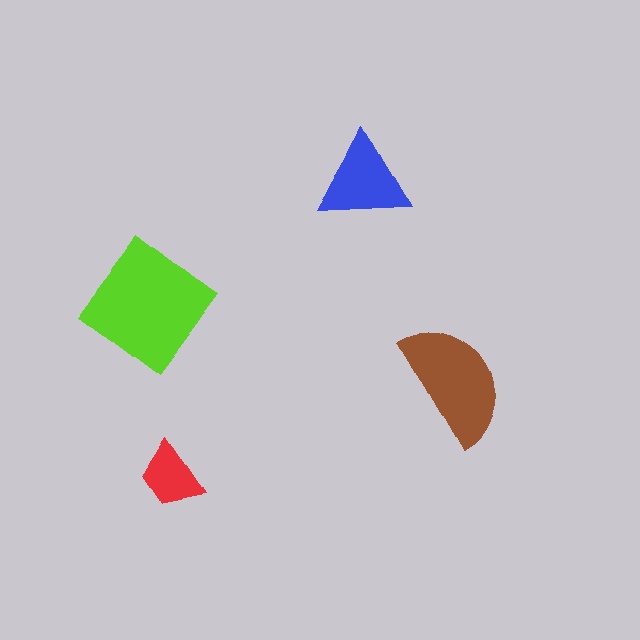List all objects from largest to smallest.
The lime diamond, the brown semicircle, the blue triangle, the red trapezoid.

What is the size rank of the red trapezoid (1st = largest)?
4th.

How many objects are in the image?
There are 4 objects in the image.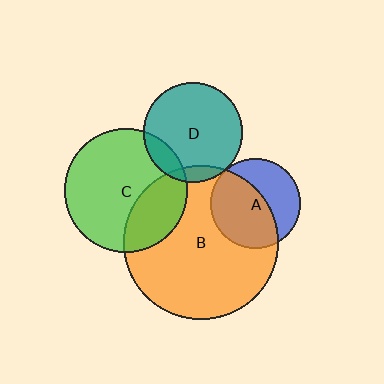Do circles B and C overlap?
Yes.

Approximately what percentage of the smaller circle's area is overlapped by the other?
Approximately 30%.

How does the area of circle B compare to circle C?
Approximately 1.6 times.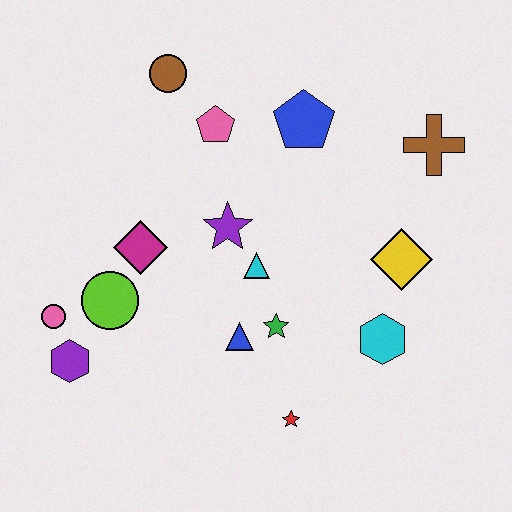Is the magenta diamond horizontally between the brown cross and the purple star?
No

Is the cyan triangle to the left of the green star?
Yes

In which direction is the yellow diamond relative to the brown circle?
The yellow diamond is to the right of the brown circle.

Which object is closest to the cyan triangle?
The purple star is closest to the cyan triangle.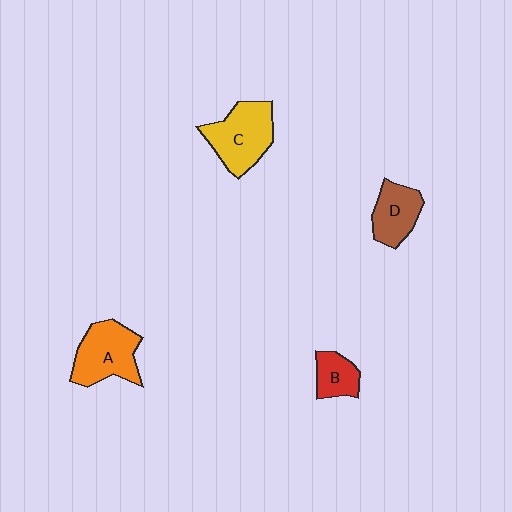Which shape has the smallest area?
Shape B (red).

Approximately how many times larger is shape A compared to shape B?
Approximately 1.9 times.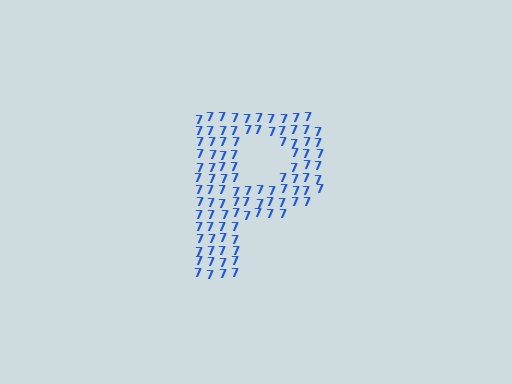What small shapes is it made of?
It is made of small digit 7's.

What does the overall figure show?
The overall figure shows the letter P.